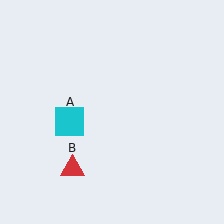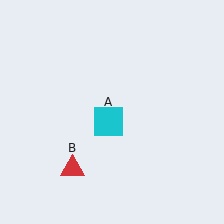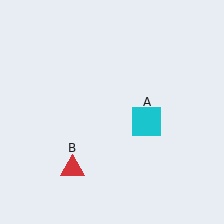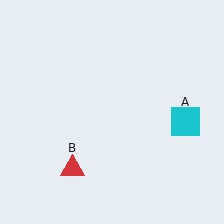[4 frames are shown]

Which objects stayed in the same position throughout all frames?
Red triangle (object B) remained stationary.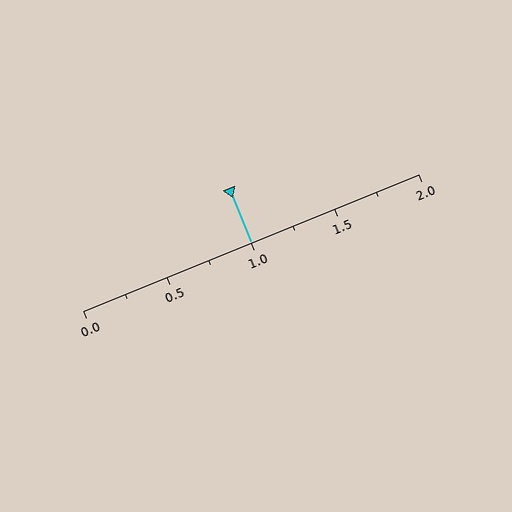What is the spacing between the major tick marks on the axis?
The major ticks are spaced 0.5 apart.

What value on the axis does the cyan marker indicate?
The marker indicates approximately 1.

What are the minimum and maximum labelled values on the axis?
The axis runs from 0.0 to 2.0.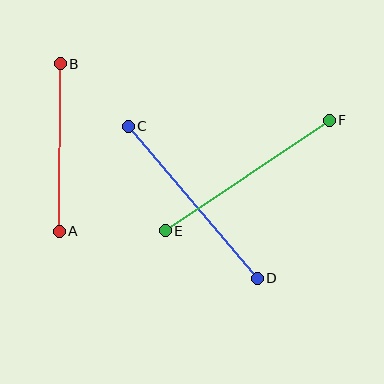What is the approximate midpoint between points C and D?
The midpoint is at approximately (193, 202) pixels.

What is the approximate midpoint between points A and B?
The midpoint is at approximately (60, 148) pixels.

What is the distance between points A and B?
The distance is approximately 167 pixels.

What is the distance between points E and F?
The distance is approximately 198 pixels.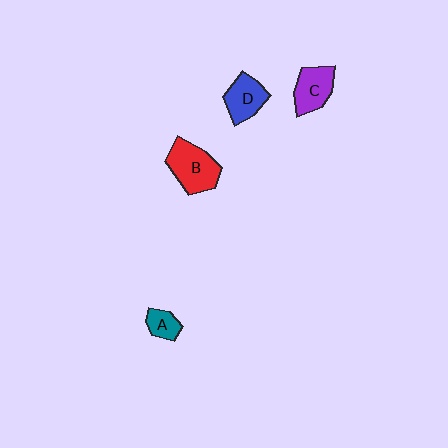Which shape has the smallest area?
Shape A (teal).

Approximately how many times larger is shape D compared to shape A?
Approximately 1.8 times.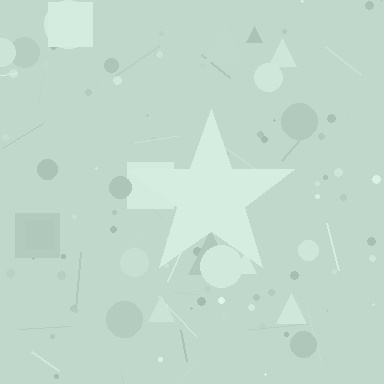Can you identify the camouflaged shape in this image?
The camouflaged shape is a star.